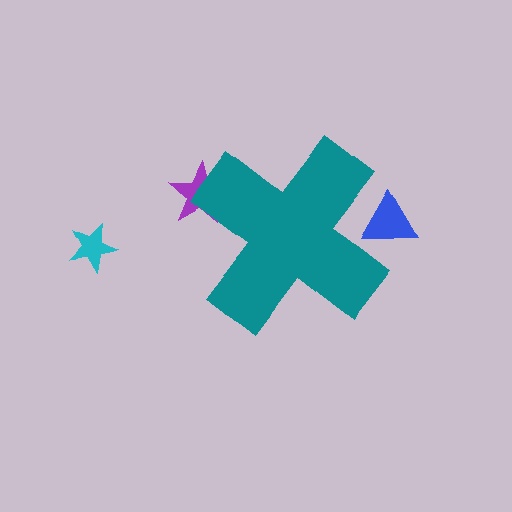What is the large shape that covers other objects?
A teal cross.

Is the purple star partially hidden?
Yes, the purple star is partially hidden behind the teal cross.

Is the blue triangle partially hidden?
Yes, the blue triangle is partially hidden behind the teal cross.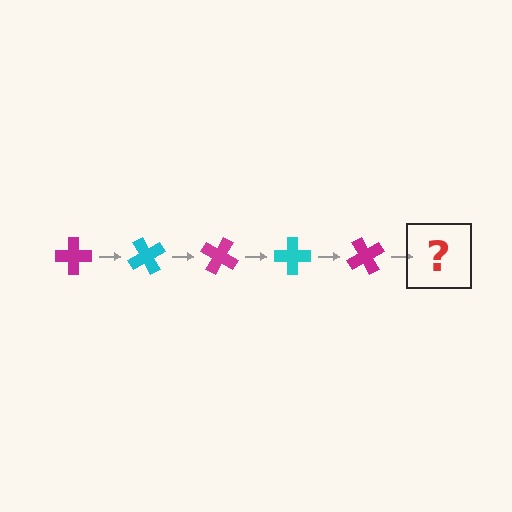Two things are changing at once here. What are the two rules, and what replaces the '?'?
The two rules are that it rotates 60 degrees each step and the color cycles through magenta and cyan. The '?' should be a cyan cross, rotated 300 degrees from the start.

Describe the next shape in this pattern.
It should be a cyan cross, rotated 300 degrees from the start.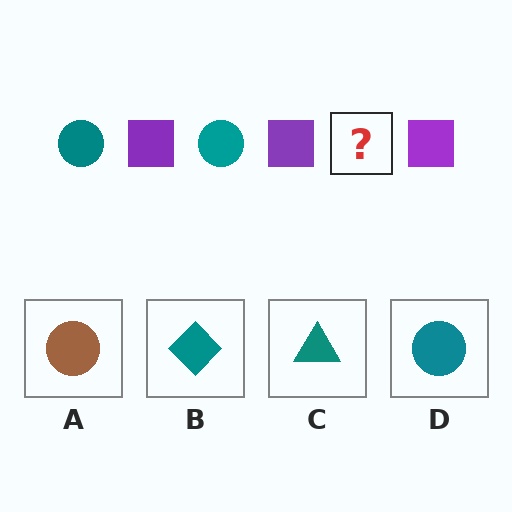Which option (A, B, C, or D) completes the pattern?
D.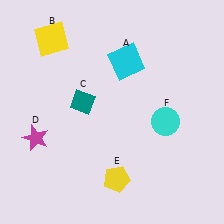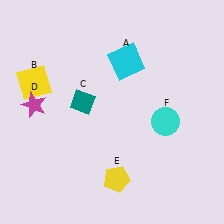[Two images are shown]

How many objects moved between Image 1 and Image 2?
2 objects moved between the two images.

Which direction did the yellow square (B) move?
The yellow square (B) moved down.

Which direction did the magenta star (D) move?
The magenta star (D) moved up.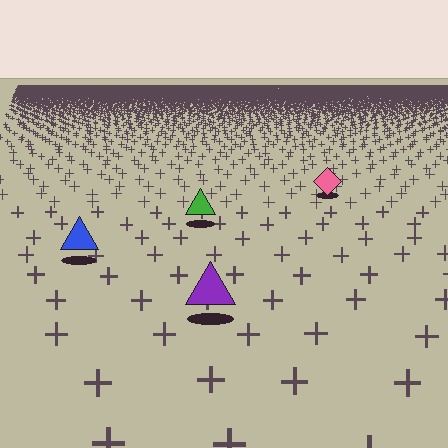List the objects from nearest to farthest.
From nearest to farthest: the purple triangle, the blue triangle, the green triangle, the pink diamond.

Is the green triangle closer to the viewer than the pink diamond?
Yes. The green triangle is closer — you can tell from the texture gradient: the ground texture is coarser near it.